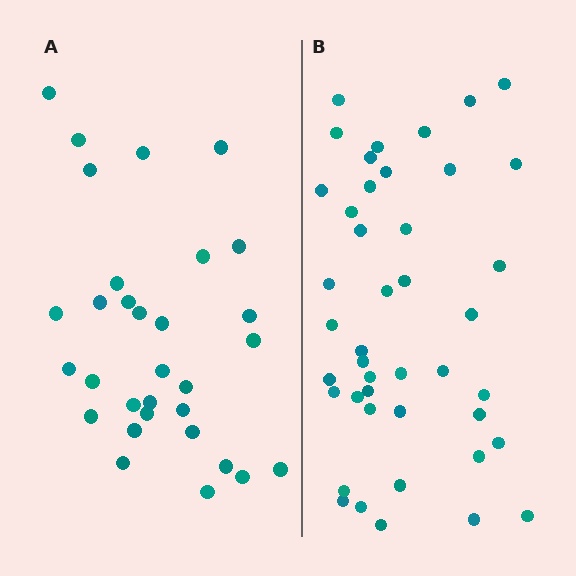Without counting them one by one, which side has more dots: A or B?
Region B (the right region) has more dots.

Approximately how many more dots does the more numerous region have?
Region B has roughly 12 or so more dots than region A.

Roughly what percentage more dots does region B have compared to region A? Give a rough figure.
About 40% more.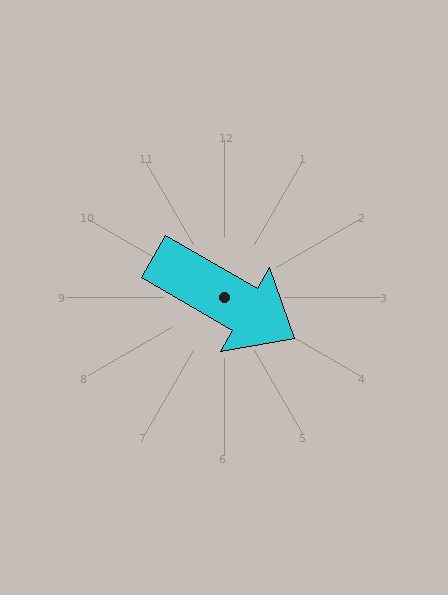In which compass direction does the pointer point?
Southeast.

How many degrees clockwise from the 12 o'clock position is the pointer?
Approximately 120 degrees.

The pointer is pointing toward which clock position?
Roughly 4 o'clock.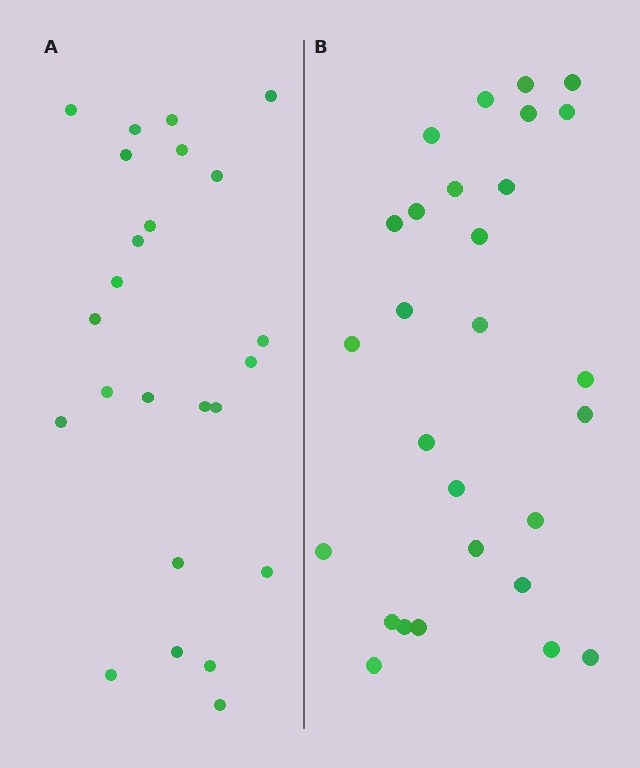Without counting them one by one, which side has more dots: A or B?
Region B (the right region) has more dots.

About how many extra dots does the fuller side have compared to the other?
Region B has about 4 more dots than region A.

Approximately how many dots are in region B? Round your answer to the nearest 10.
About 30 dots. (The exact count is 28, which rounds to 30.)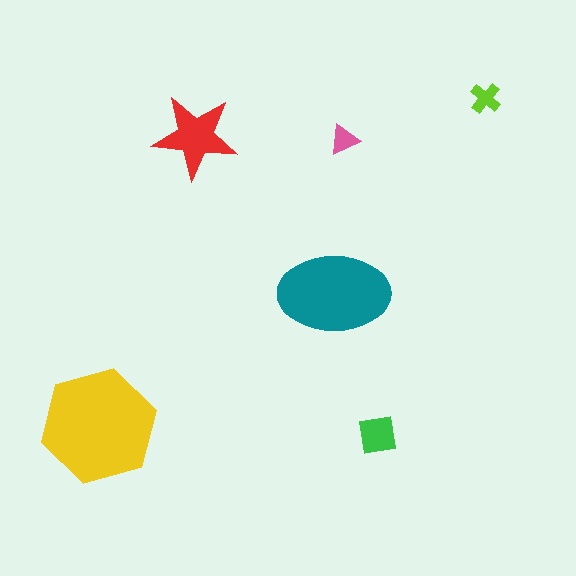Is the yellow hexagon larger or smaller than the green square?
Larger.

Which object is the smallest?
The pink triangle.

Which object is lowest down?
The green square is bottommost.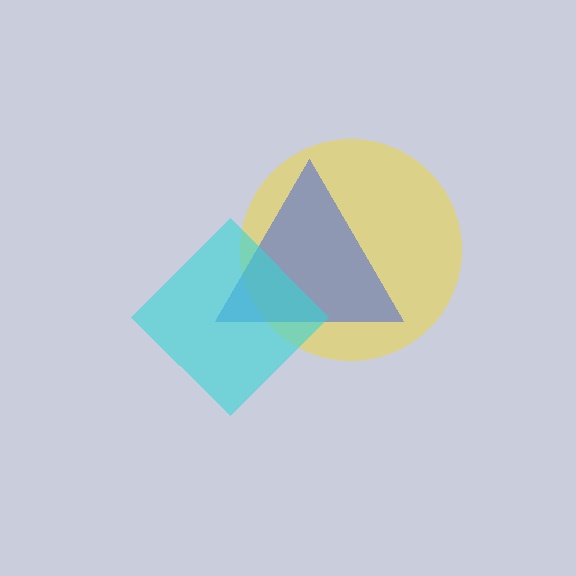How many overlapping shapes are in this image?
There are 3 overlapping shapes in the image.